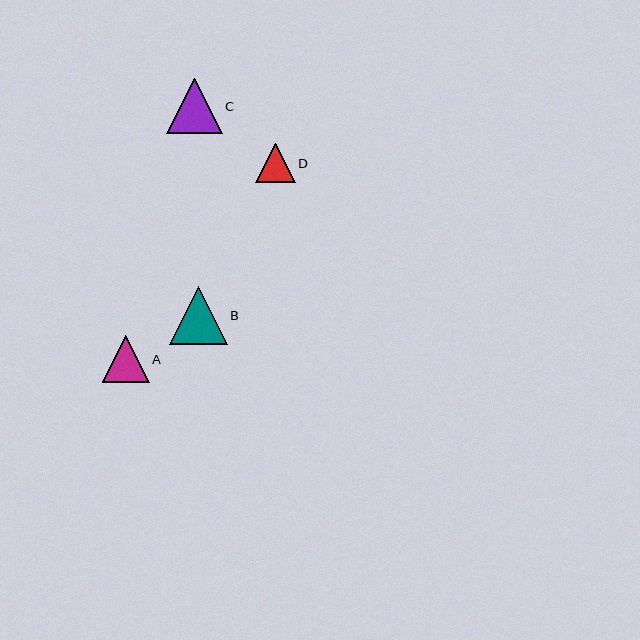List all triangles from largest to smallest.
From largest to smallest: B, C, A, D.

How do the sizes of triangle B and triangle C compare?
Triangle B and triangle C are approximately the same size.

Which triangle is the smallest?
Triangle D is the smallest with a size of approximately 40 pixels.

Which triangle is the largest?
Triangle B is the largest with a size of approximately 58 pixels.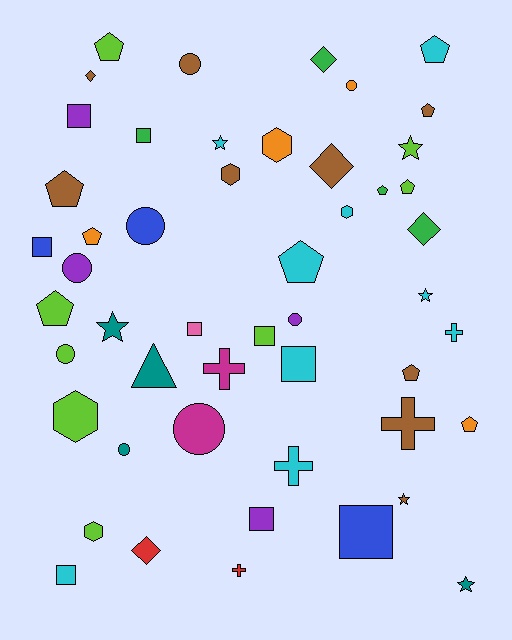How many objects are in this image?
There are 50 objects.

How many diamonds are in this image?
There are 5 diamonds.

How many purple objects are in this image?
There are 4 purple objects.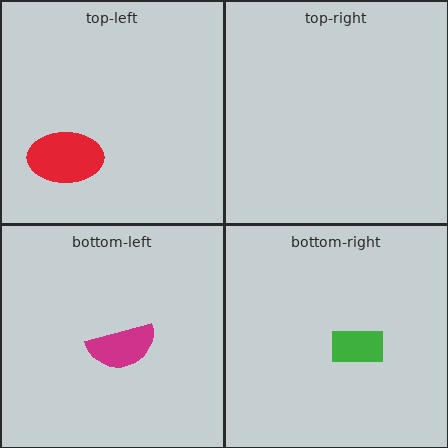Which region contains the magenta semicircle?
The bottom-left region.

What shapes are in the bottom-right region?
The green rectangle.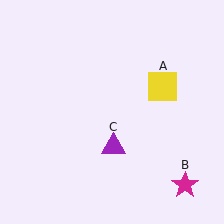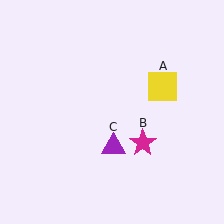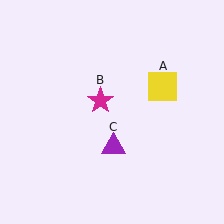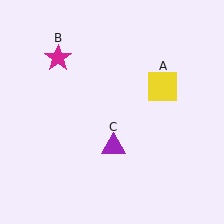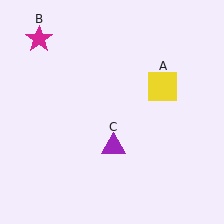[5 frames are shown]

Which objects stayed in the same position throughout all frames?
Yellow square (object A) and purple triangle (object C) remained stationary.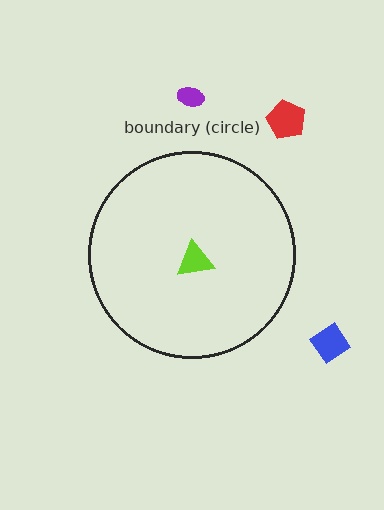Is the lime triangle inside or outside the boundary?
Inside.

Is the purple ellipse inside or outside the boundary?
Outside.